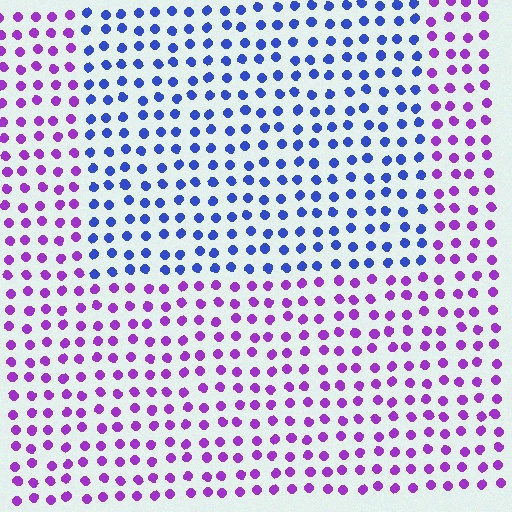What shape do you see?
I see a rectangle.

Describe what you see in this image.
The image is filled with small purple elements in a uniform arrangement. A rectangle-shaped region is visible where the elements are tinted to a slightly different hue, forming a subtle color boundary.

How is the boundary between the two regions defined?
The boundary is defined purely by a slight shift in hue (about 54 degrees). Spacing, size, and orientation are identical on both sides.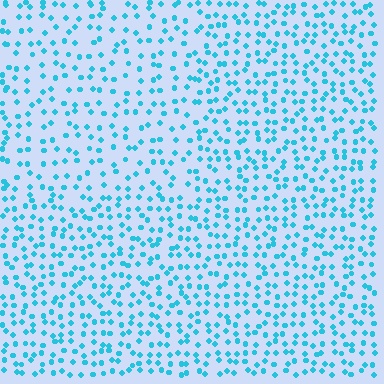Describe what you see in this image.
The image contains small cyan elements arranged at two different densities. A rectangle-shaped region is visible where the elements are less densely packed than the surrounding area.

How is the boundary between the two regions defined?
The boundary is defined by a change in element density (approximately 1.5x ratio). All elements are the same color, size, and shape.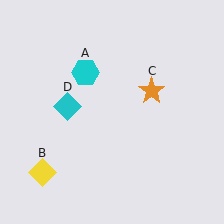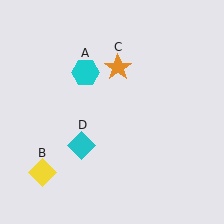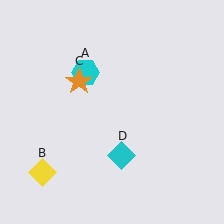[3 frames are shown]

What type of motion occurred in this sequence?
The orange star (object C), cyan diamond (object D) rotated counterclockwise around the center of the scene.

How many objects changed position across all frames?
2 objects changed position: orange star (object C), cyan diamond (object D).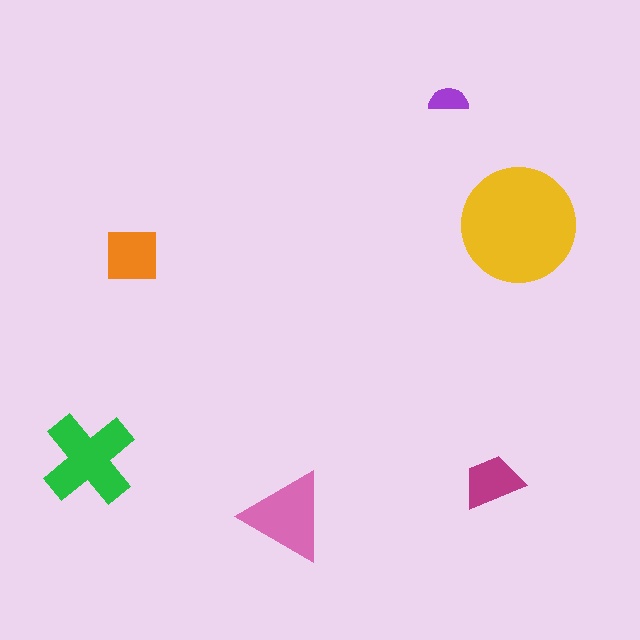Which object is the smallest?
The purple semicircle.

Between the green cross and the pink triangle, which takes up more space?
The green cross.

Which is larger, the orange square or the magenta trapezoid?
The orange square.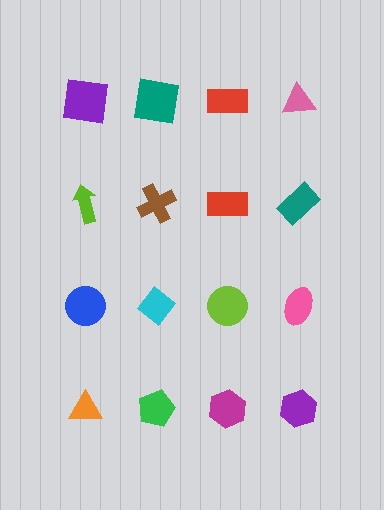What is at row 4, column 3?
A magenta hexagon.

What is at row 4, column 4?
A purple hexagon.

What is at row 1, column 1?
A purple square.